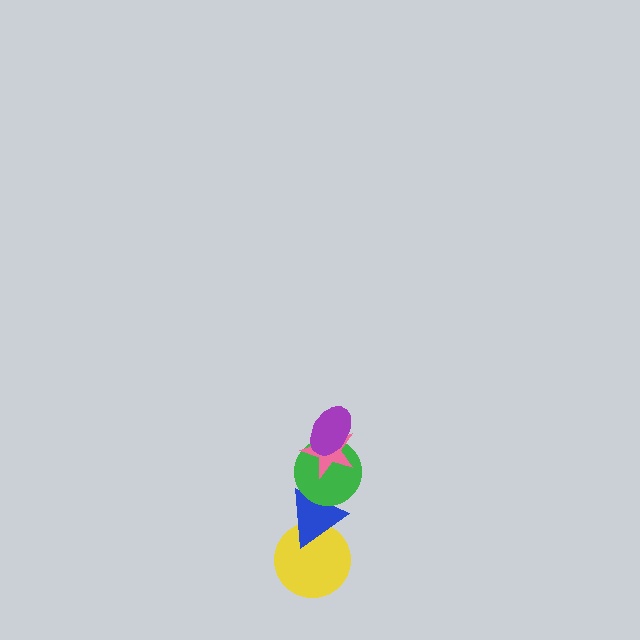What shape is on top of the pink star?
The purple ellipse is on top of the pink star.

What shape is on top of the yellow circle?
The blue triangle is on top of the yellow circle.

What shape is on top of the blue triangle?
The green circle is on top of the blue triangle.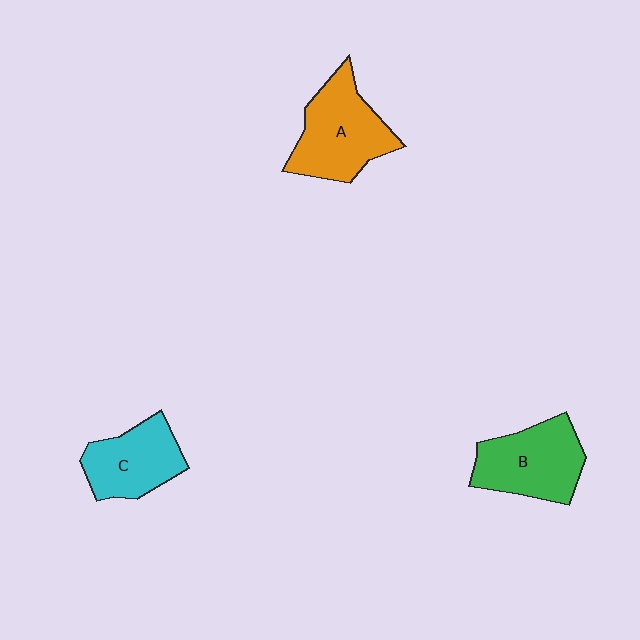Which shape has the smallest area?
Shape C (cyan).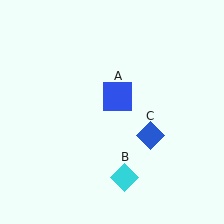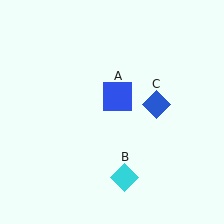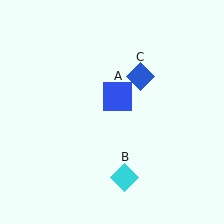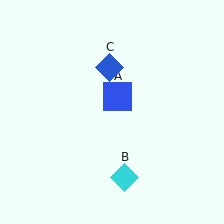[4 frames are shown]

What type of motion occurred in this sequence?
The blue diamond (object C) rotated counterclockwise around the center of the scene.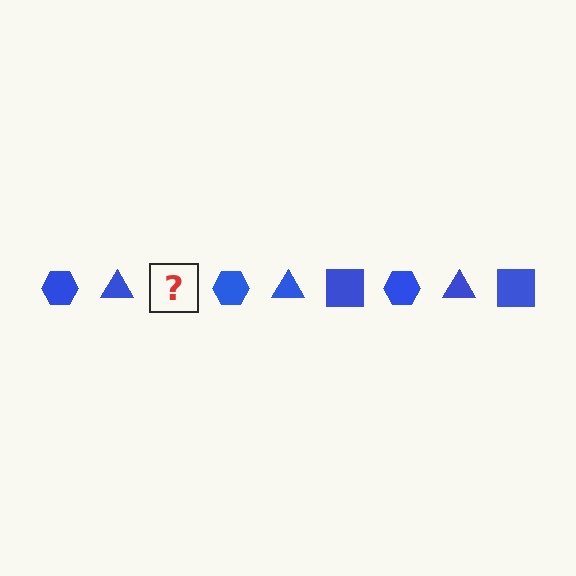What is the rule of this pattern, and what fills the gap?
The rule is that the pattern cycles through hexagon, triangle, square shapes in blue. The gap should be filled with a blue square.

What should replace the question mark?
The question mark should be replaced with a blue square.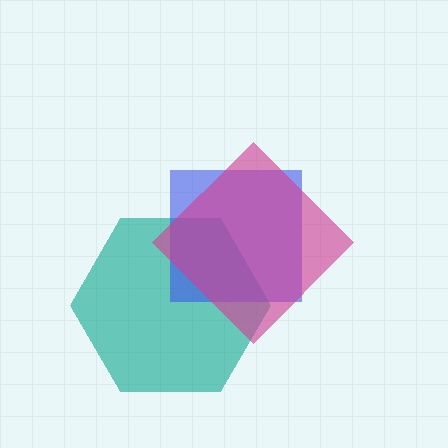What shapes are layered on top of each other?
The layered shapes are: a teal hexagon, a blue square, a magenta diamond.